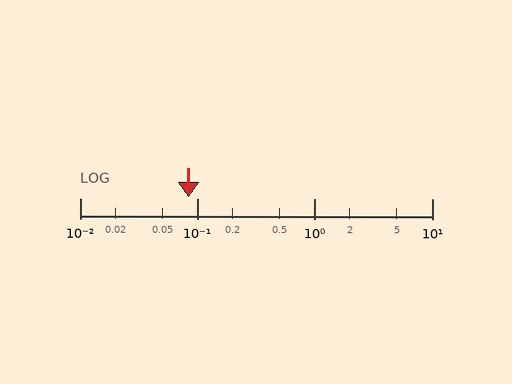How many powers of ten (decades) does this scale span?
The scale spans 3 decades, from 0.01 to 10.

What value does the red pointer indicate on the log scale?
The pointer indicates approximately 0.084.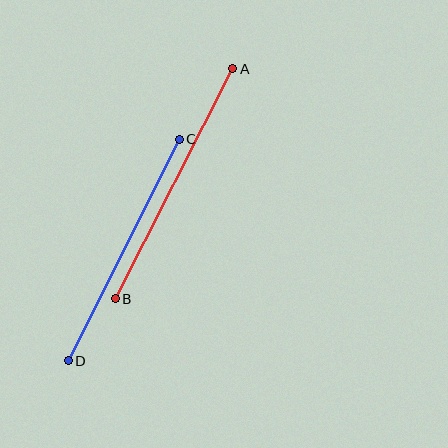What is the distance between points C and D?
The distance is approximately 247 pixels.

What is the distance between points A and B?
The distance is approximately 258 pixels.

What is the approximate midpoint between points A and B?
The midpoint is at approximately (174, 184) pixels.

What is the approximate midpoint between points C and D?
The midpoint is at approximately (124, 250) pixels.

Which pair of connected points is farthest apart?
Points A and B are farthest apart.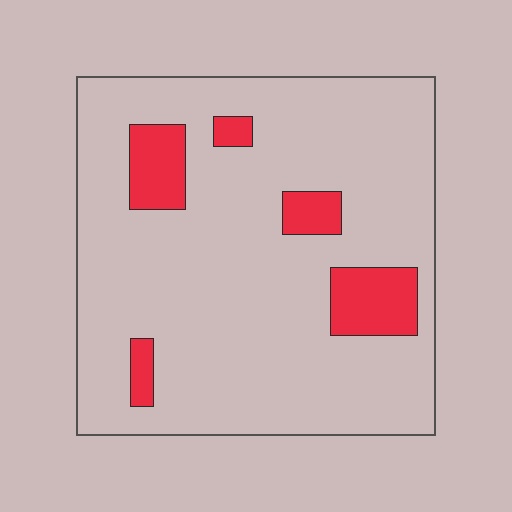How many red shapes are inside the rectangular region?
5.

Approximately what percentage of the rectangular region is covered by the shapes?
Approximately 15%.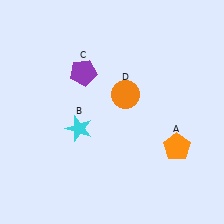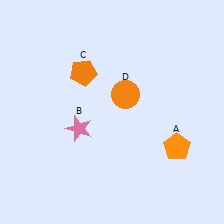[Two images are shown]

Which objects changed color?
B changed from cyan to pink. C changed from purple to orange.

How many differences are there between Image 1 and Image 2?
There are 2 differences between the two images.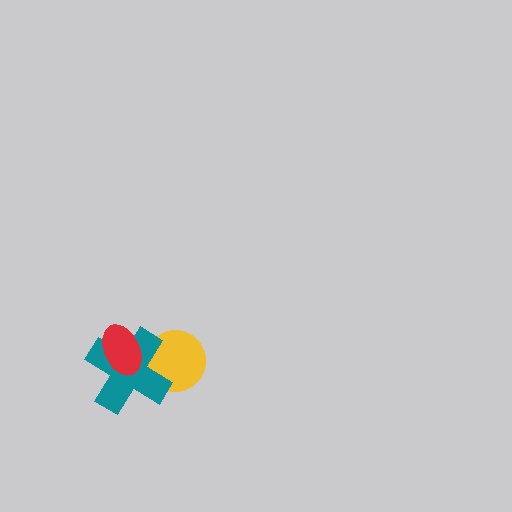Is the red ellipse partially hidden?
No, no other shape covers it.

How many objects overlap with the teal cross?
2 objects overlap with the teal cross.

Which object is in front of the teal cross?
The red ellipse is in front of the teal cross.